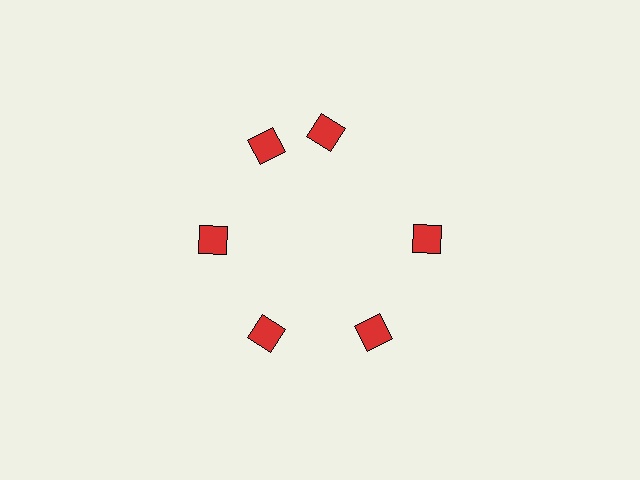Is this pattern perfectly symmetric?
No. The 6 red diamonds are arranged in a ring, but one element near the 1 o'clock position is rotated out of alignment along the ring, breaking the 6-fold rotational symmetry.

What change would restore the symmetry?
The symmetry would be restored by rotating it back into even spacing with its neighbors so that all 6 diamonds sit at equal angles and equal distance from the center.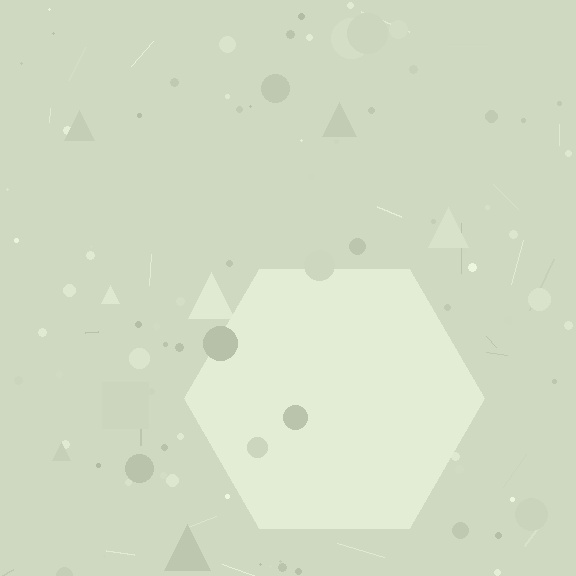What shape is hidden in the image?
A hexagon is hidden in the image.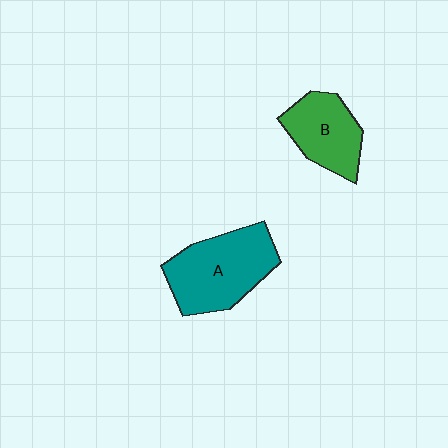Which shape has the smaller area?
Shape B (green).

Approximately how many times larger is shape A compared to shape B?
Approximately 1.5 times.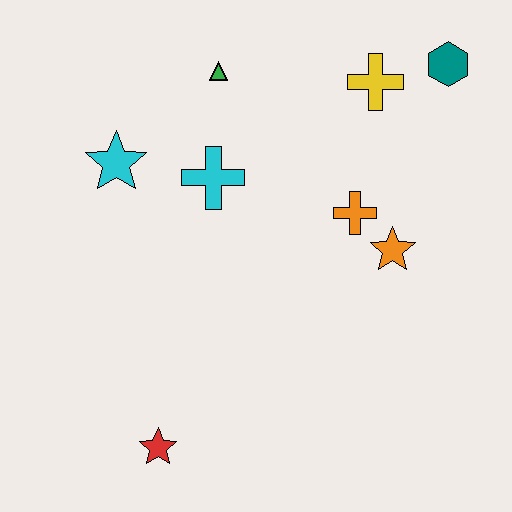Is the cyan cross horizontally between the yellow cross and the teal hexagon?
No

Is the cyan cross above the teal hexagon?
No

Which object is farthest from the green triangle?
The red star is farthest from the green triangle.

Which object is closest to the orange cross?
The orange star is closest to the orange cross.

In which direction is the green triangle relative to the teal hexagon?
The green triangle is to the left of the teal hexagon.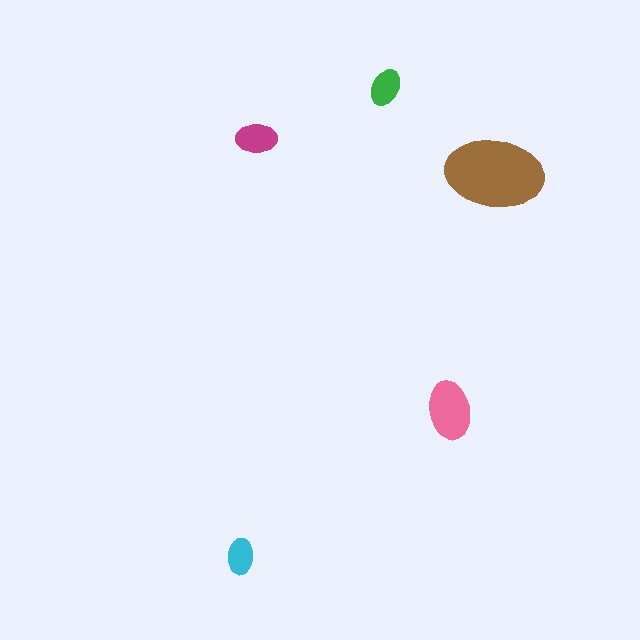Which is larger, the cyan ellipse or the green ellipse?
The green one.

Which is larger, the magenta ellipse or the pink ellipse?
The pink one.